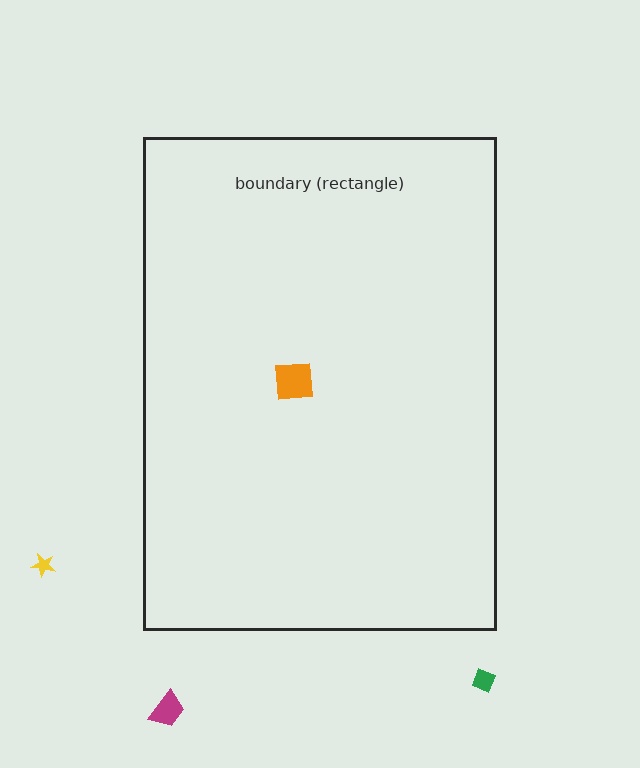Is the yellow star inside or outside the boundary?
Outside.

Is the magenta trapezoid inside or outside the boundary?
Outside.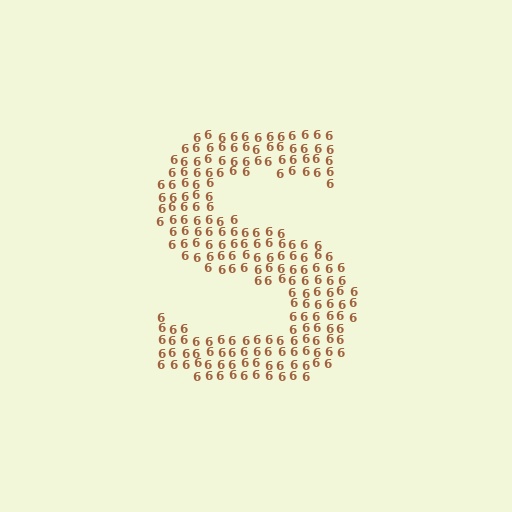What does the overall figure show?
The overall figure shows the letter S.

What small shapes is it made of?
It is made of small digit 6's.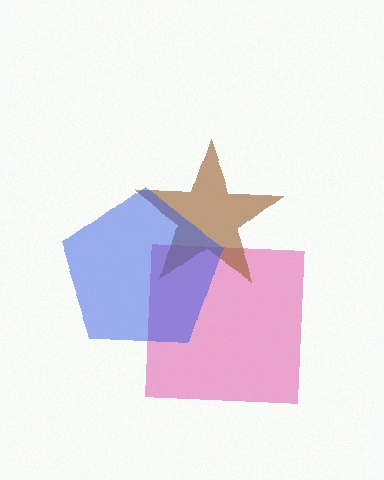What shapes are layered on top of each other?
The layered shapes are: a magenta square, a brown star, a blue pentagon.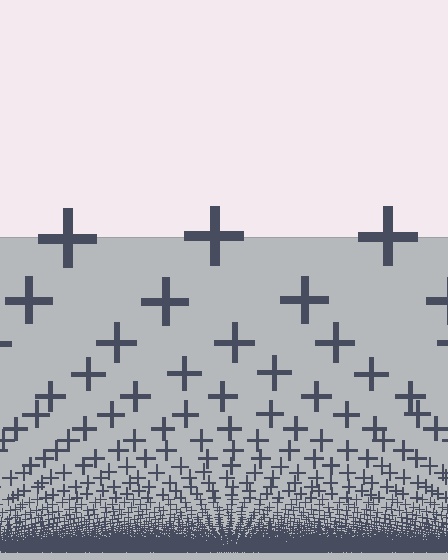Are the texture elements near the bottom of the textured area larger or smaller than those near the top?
Smaller. The gradient is inverted — elements near the bottom are smaller and denser.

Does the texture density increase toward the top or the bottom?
Density increases toward the bottom.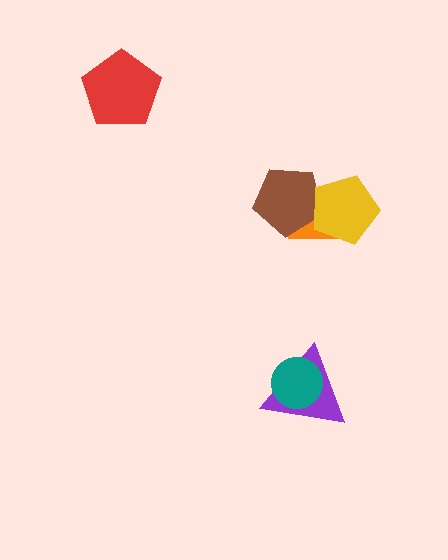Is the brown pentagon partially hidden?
Yes, it is partially covered by another shape.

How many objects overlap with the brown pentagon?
2 objects overlap with the brown pentagon.